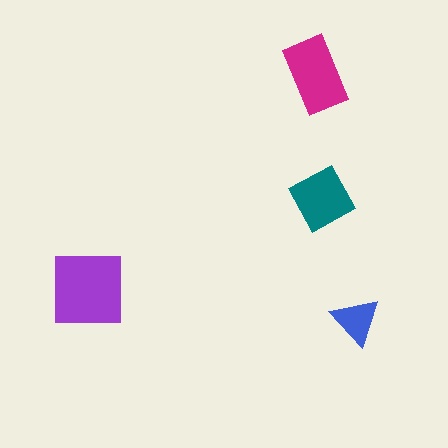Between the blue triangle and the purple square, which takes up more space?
The purple square.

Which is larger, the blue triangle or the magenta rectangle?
The magenta rectangle.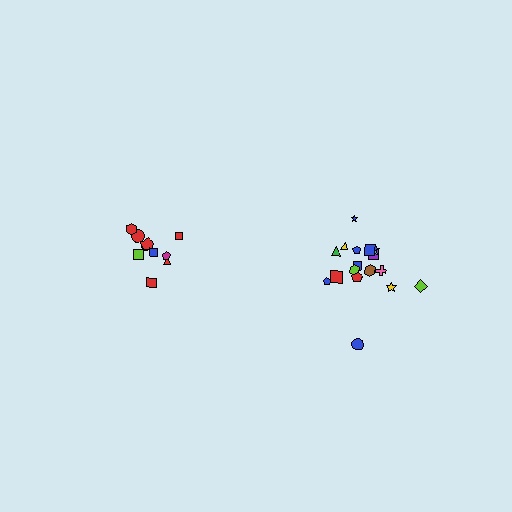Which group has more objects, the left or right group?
The right group.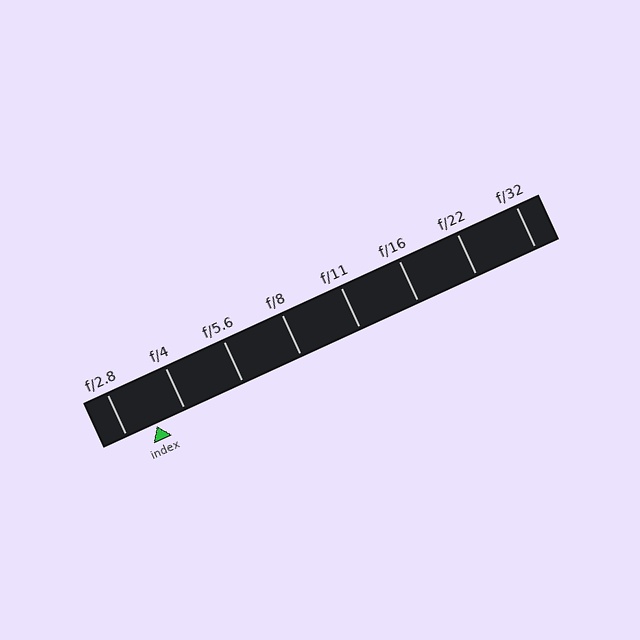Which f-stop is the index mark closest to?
The index mark is closest to f/4.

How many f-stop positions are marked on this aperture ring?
There are 8 f-stop positions marked.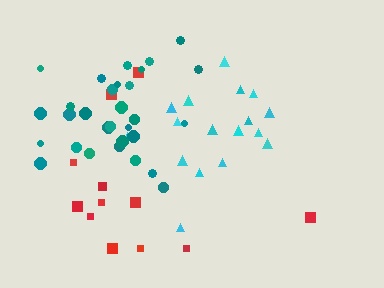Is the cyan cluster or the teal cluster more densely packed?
Teal.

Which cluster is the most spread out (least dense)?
Red.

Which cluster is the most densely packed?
Teal.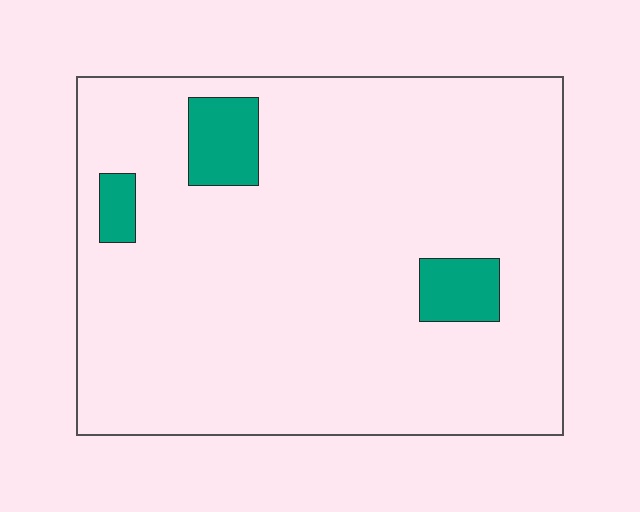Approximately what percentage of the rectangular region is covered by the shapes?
Approximately 10%.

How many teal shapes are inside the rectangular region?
3.